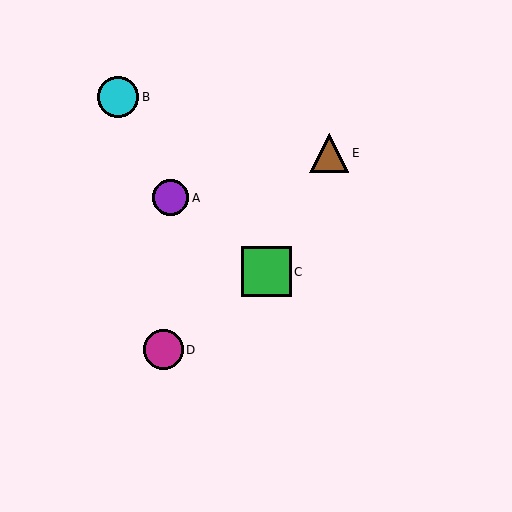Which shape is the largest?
The green square (labeled C) is the largest.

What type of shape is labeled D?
Shape D is a magenta circle.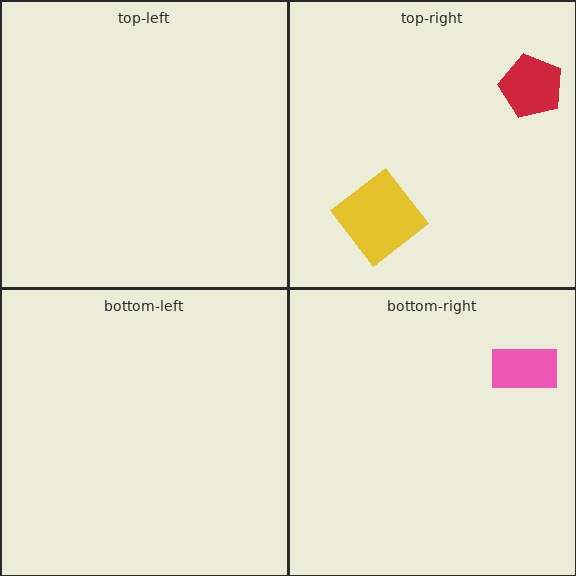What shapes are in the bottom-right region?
The pink rectangle.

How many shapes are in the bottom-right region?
1.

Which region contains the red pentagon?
The top-right region.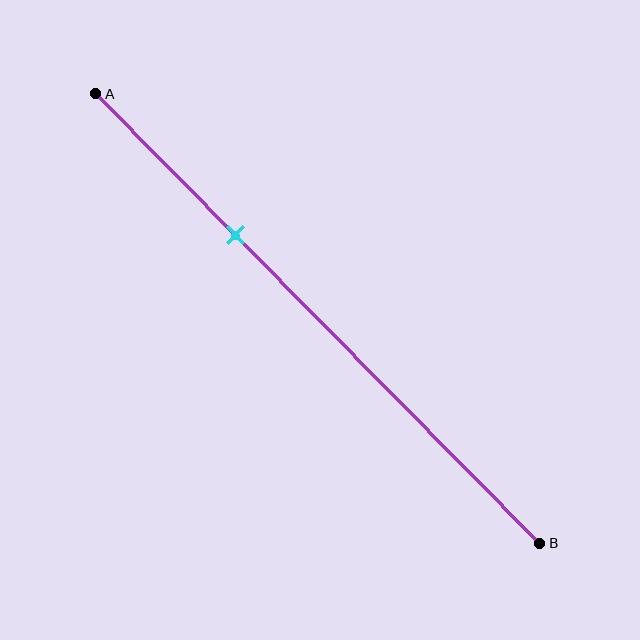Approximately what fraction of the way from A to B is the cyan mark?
The cyan mark is approximately 30% of the way from A to B.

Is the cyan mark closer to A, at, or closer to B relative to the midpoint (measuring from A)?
The cyan mark is closer to point A than the midpoint of segment AB.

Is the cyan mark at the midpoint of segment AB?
No, the mark is at about 30% from A, not at the 50% midpoint.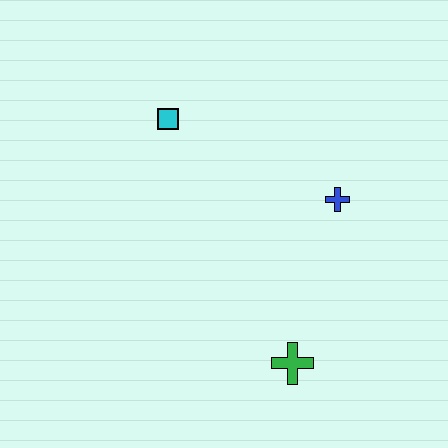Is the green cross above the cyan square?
No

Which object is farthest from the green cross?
The cyan square is farthest from the green cross.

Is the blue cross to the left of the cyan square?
No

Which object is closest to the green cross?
The blue cross is closest to the green cross.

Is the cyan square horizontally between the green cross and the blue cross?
No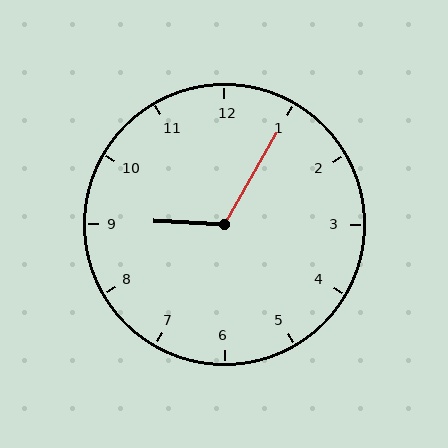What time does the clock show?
9:05.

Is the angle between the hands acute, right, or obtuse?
It is obtuse.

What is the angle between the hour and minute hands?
Approximately 118 degrees.